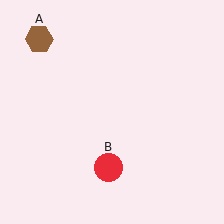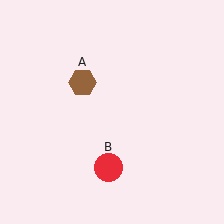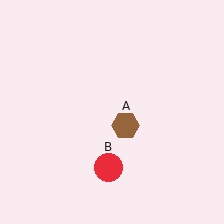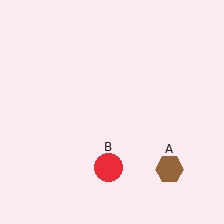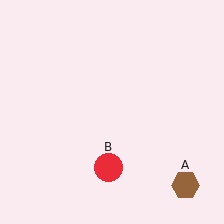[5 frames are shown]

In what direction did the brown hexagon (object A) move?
The brown hexagon (object A) moved down and to the right.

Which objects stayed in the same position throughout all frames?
Red circle (object B) remained stationary.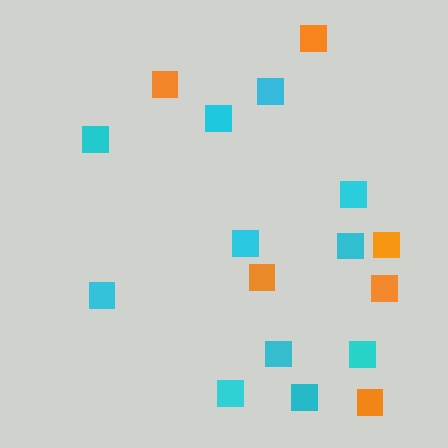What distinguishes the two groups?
There are 2 groups: one group of cyan squares (11) and one group of orange squares (6).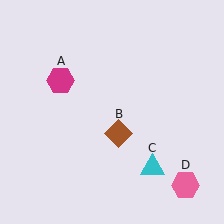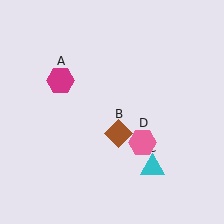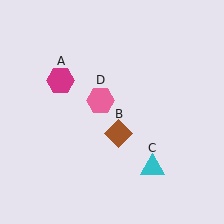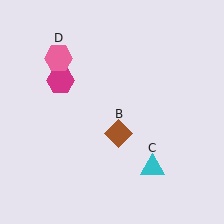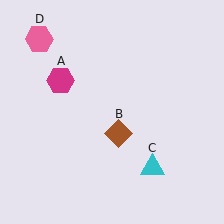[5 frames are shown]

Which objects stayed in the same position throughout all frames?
Magenta hexagon (object A) and brown diamond (object B) and cyan triangle (object C) remained stationary.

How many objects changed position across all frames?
1 object changed position: pink hexagon (object D).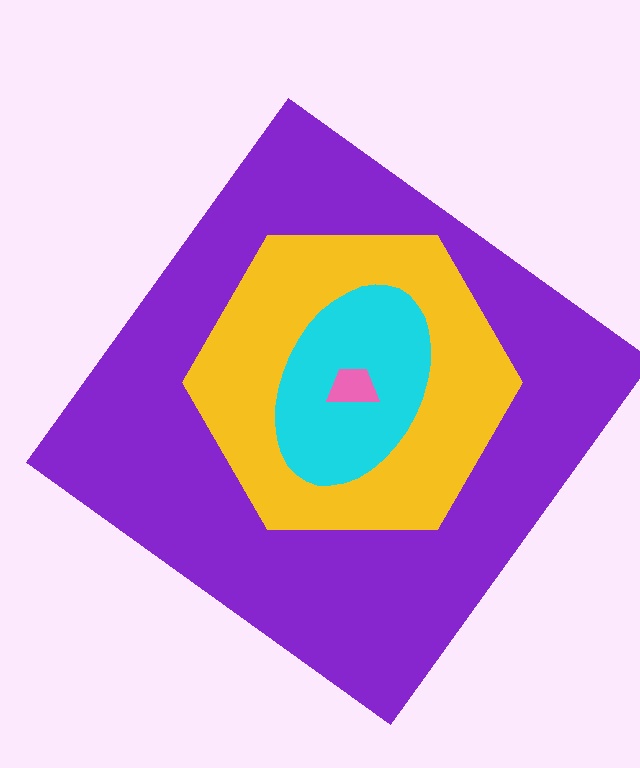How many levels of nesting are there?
4.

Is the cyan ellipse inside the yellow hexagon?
Yes.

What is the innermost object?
The pink trapezoid.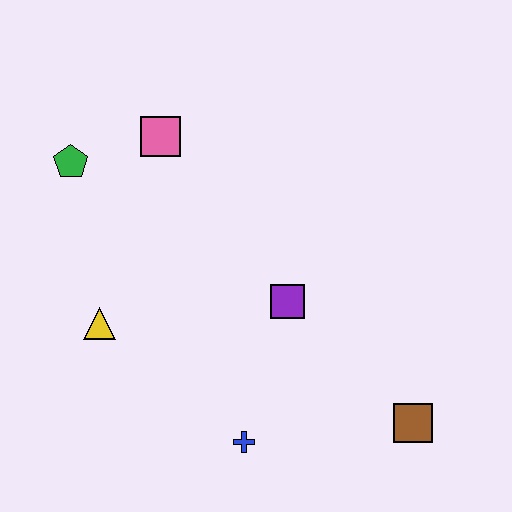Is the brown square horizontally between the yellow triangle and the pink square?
No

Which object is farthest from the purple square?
The green pentagon is farthest from the purple square.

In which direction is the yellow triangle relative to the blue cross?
The yellow triangle is to the left of the blue cross.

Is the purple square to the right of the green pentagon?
Yes